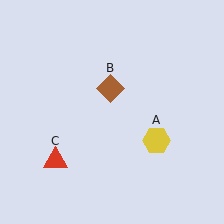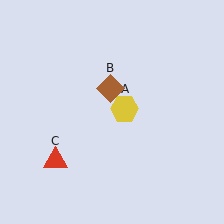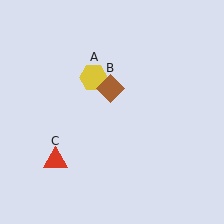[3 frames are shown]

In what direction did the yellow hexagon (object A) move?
The yellow hexagon (object A) moved up and to the left.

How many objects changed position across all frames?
1 object changed position: yellow hexagon (object A).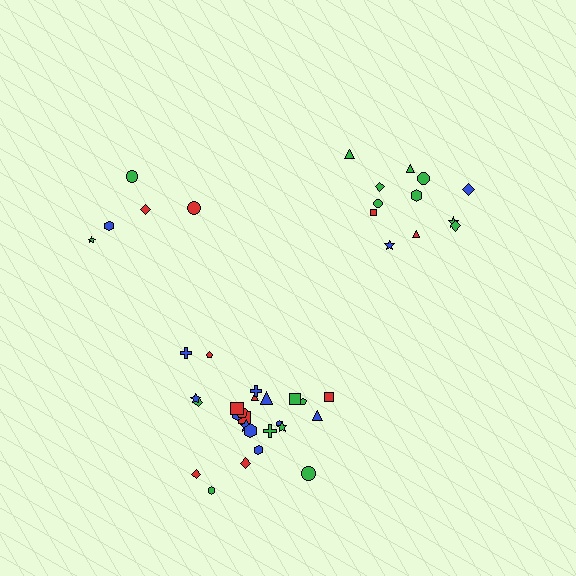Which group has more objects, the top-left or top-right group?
The top-right group.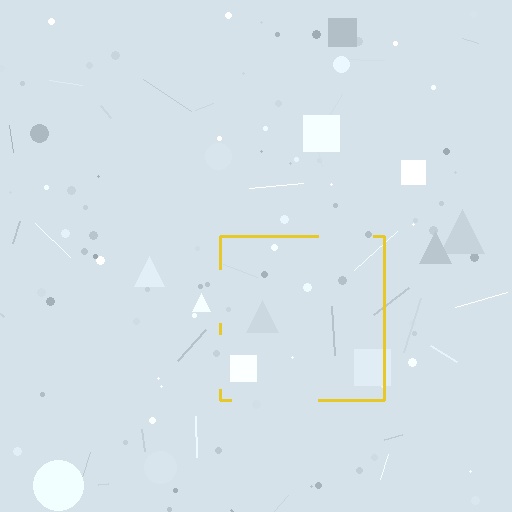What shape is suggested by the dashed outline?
The dashed outline suggests a square.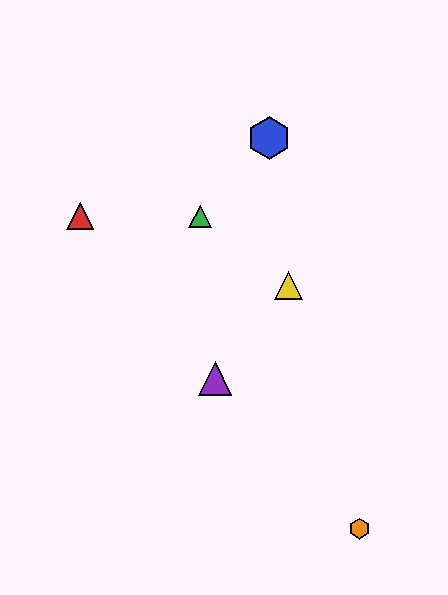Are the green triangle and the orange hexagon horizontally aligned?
No, the green triangle is at y≈216 and the orange hexagon is at y≈529.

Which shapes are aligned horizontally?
The red triangle, the green triangle are aligned horizontally.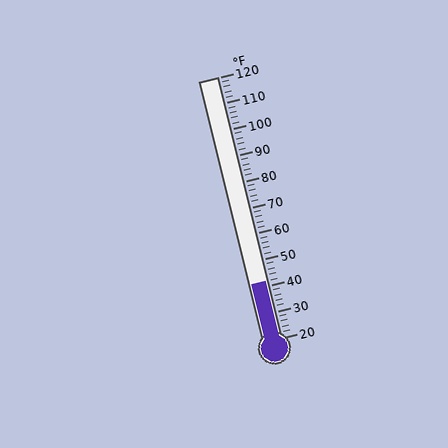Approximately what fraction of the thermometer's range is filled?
The thermometer is filled to approximately 20% of its range.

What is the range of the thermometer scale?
The thermometer scale ranges from 20°F to 120°F.